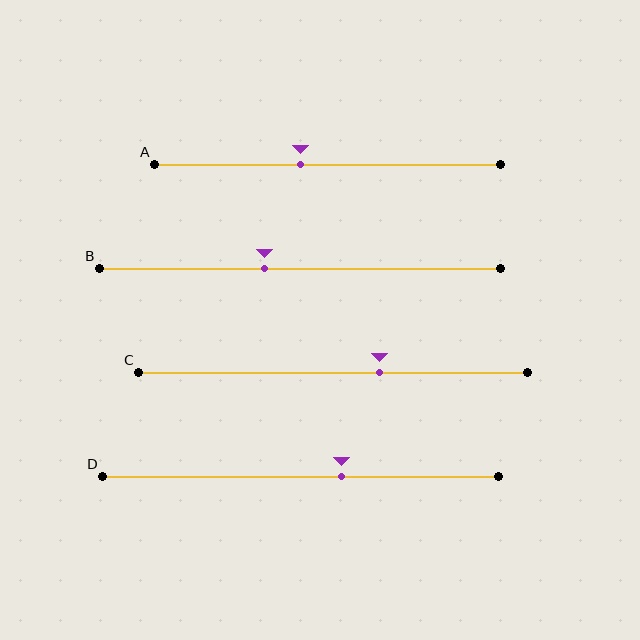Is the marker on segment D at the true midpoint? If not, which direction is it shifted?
No, the marker on segment D is shifted to the right by about 10% of the segment length.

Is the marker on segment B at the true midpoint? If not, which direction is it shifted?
No, the marker on segment B is shifted to the left by about 9% of the segment length.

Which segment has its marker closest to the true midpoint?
Segment A has its marker closest to the true midpoint.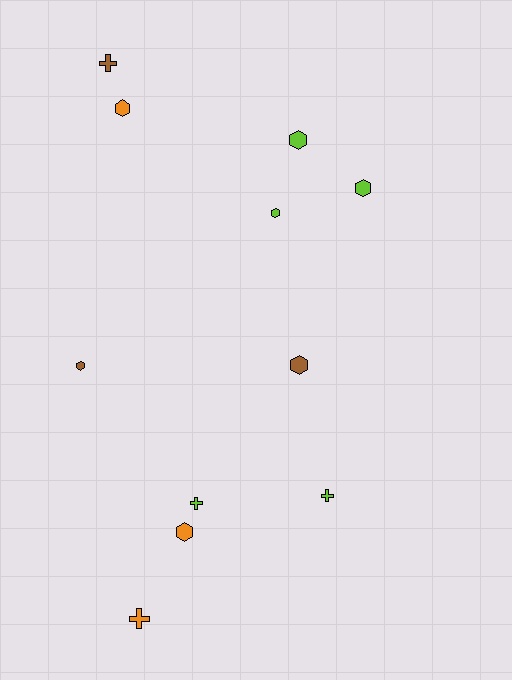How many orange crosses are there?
There is 1 orange cross.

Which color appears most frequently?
Lime, with 5 objects.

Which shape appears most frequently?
Hexagon, with 7 objects.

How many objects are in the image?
There are 11 objects.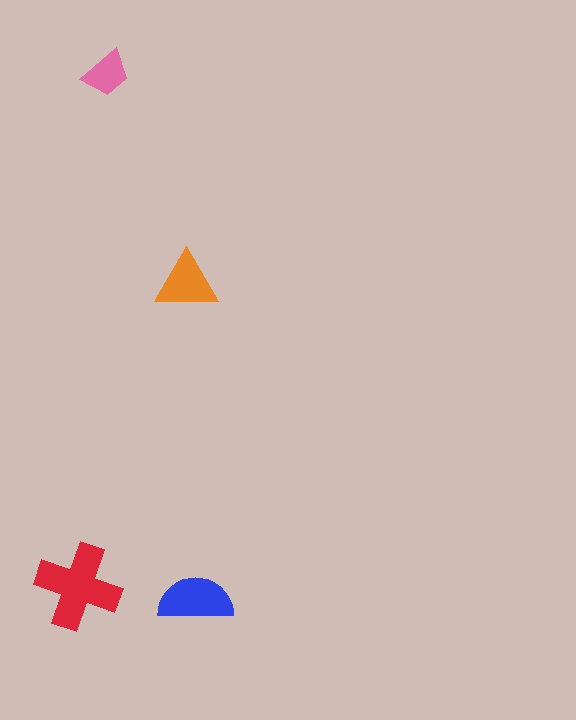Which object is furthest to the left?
The red cross is leftmost.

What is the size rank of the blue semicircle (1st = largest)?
2nd.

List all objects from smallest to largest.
The pink trapezoid, the orange triangle, the blue semicircle, the red cross.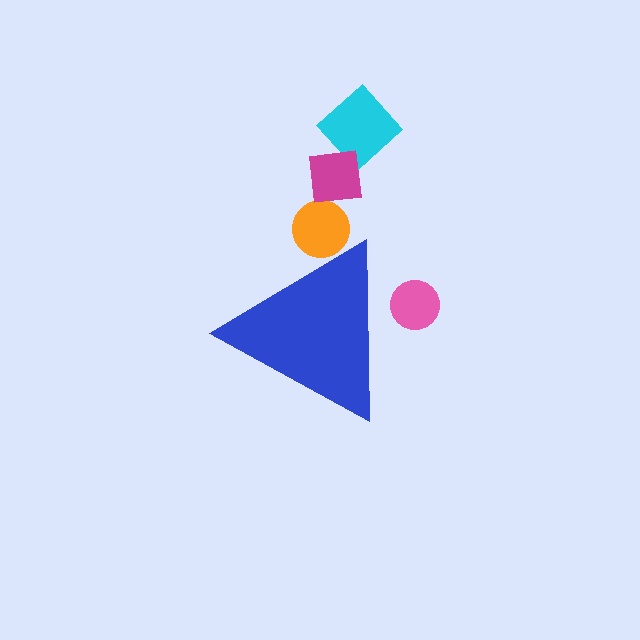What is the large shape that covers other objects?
A blue triangle.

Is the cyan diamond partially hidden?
No, the cyan diamond is fully visible.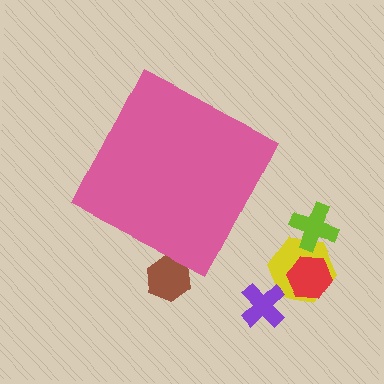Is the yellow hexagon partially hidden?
No, the yellow hexagon is fully visible.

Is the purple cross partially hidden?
No, the purple cross is fully visible.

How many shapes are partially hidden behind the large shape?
1 shape is partially hidden.